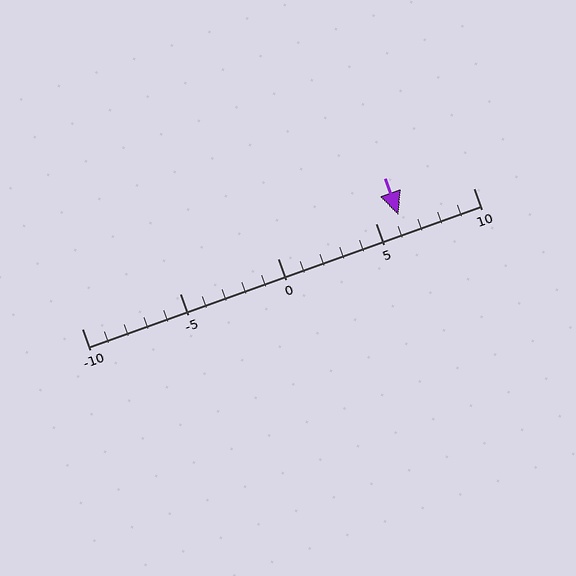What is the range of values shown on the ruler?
The ruler shows values from -10 to 10.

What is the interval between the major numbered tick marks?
The major tick marks are spaced 5 units apart.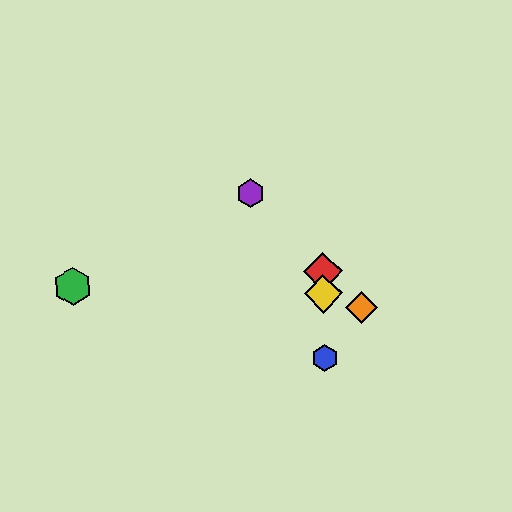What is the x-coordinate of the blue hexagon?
The blue hexagon is at x≈324.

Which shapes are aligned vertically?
The red diamond, the blue hexagon, the yellow diamond are aligned vertically.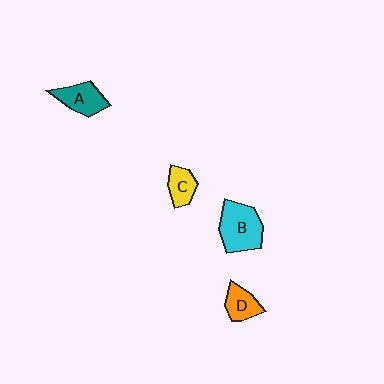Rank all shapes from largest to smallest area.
From largest to smallest: B (cyan), A (teal), D (orange), C (yellow).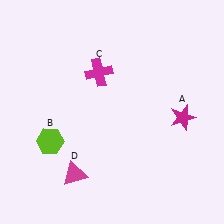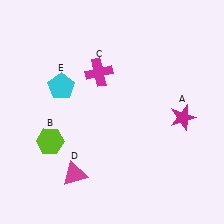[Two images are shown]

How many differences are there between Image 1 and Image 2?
There is 1 difference between the two images.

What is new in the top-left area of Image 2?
A cyan pentagon (E) was added in the top-left area of Image 2.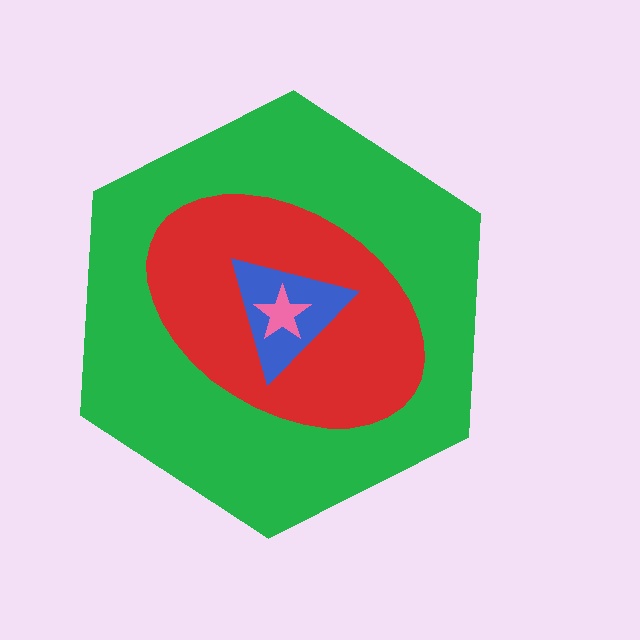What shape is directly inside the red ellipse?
The blue triangle.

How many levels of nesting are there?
4.